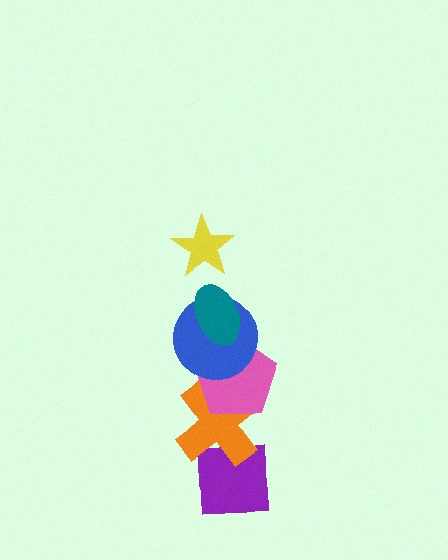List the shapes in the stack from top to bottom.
From top to bottom: the yellow star, the teal ellipse, the blue circle, the pink pentagon, the orange cross, the purple square.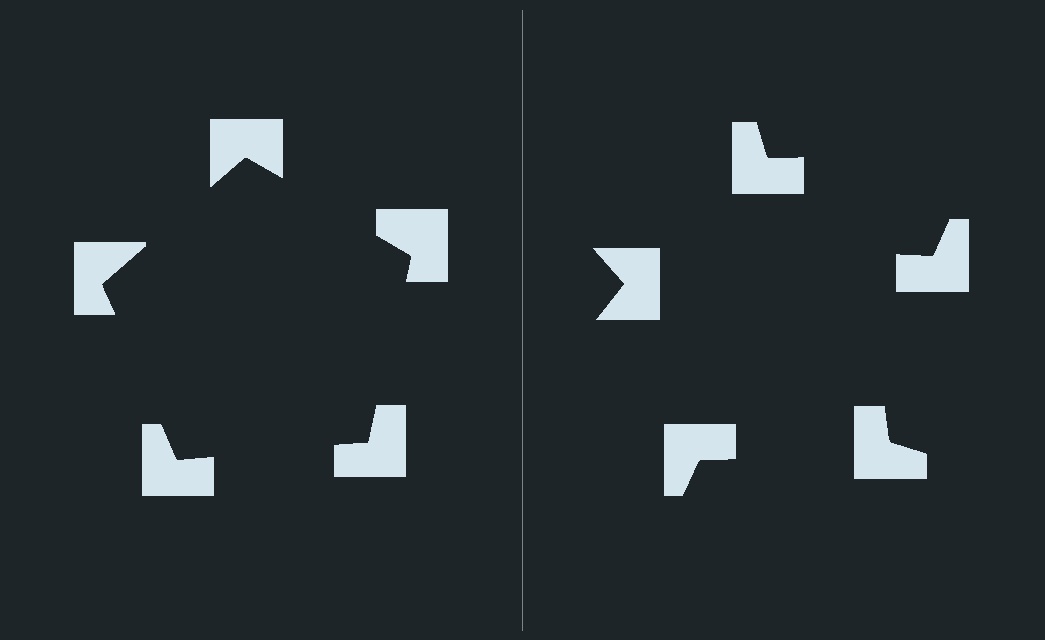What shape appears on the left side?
An illusory pentagon.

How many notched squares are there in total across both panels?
10 — 5 on each side.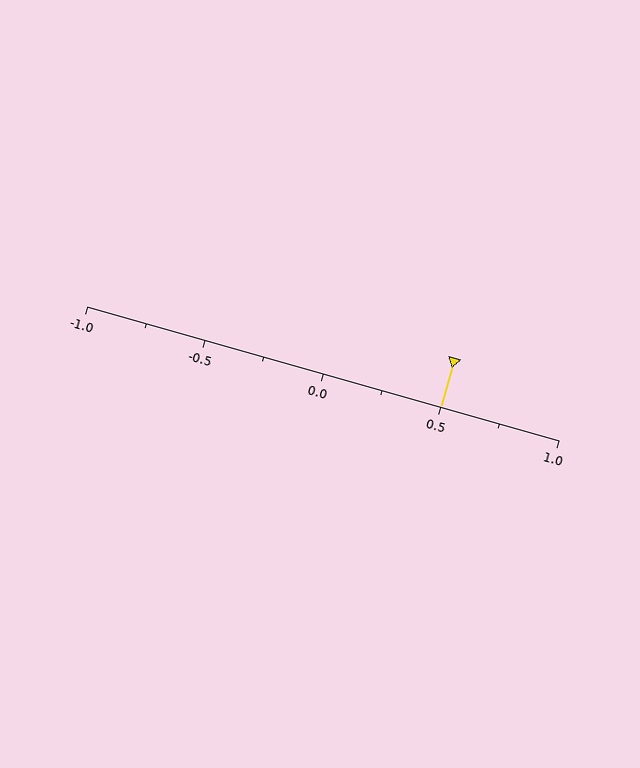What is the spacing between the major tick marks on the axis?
The major ticks are spaced 0.5 apart.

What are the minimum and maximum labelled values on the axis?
The axis runs from -1.0 to 1.0.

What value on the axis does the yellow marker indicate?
The marker indicates approximately 0.5.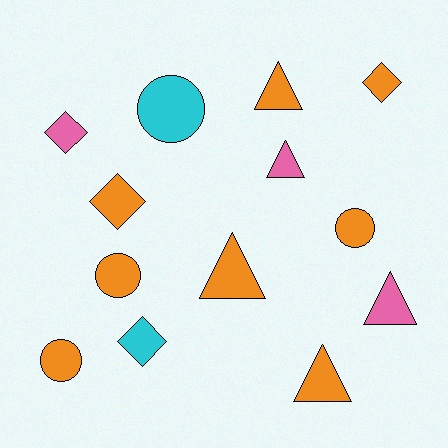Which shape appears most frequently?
Triangle, with 5 objects.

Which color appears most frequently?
Orange, with 8 objects.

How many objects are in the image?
There are 13 objects.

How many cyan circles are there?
There is 1 cyan circle.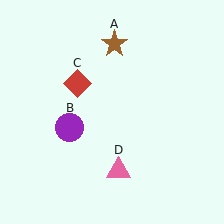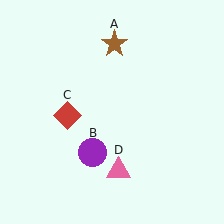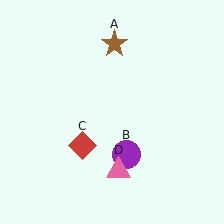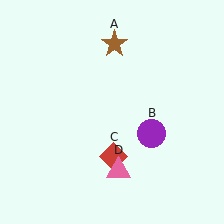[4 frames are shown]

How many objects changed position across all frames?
2 objects changed position: purple circle (object B), red diamond (object C).